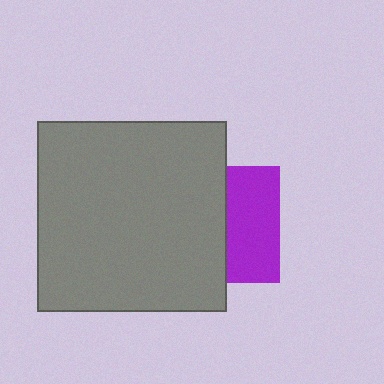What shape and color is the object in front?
The object in front is a gray square.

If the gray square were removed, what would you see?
You would see the complete purple square.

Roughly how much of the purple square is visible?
A small part of it is visible (roughly 45%).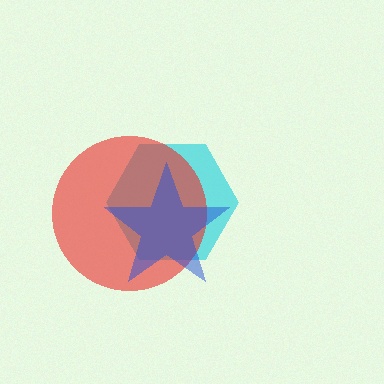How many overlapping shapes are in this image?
There are 3 overlapping shapes in the image.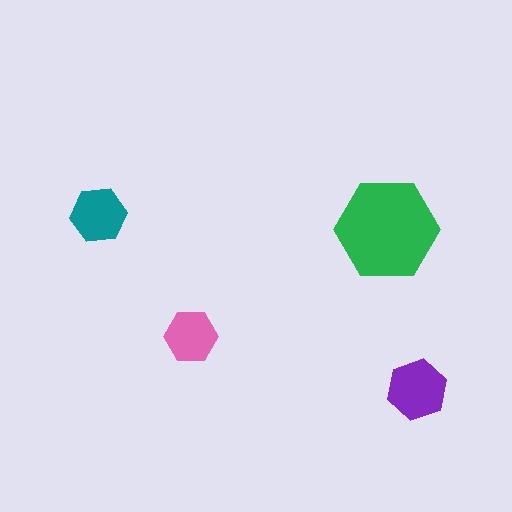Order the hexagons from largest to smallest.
the green one, the purple one, the teal one, the pink one.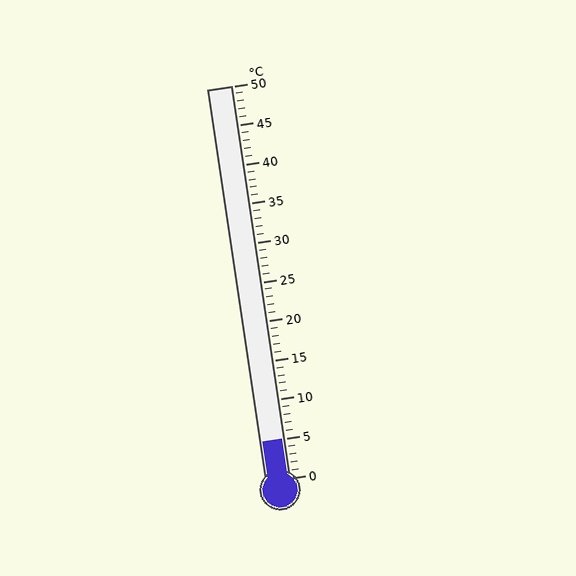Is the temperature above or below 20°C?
The temperature is below 20°C.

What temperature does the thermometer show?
The thermometer shows approximately 5°C.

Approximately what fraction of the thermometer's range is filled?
The thermometer is filled to approximately 10% of its range.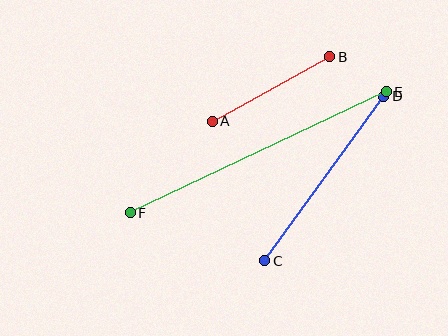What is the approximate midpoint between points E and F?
The midpoint is at approximately (258, 152) pixels.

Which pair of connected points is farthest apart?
Points E and F are farthest apart.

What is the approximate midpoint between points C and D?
The midpoint is at approximately (324, 179) pixels.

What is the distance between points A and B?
The distance is approximately 134 pixels.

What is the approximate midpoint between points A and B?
The midpoint is at approximately (271, 89) pixels.